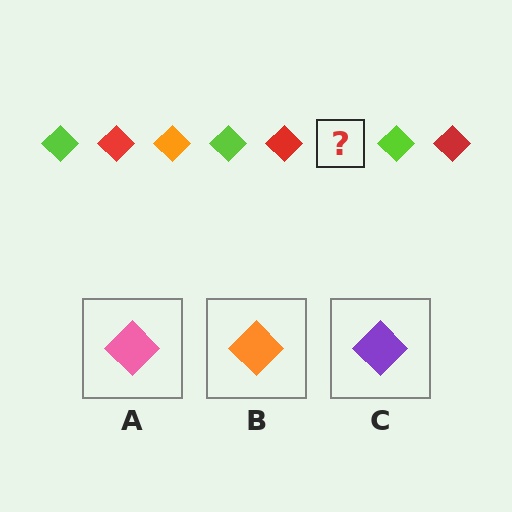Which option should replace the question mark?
Option B.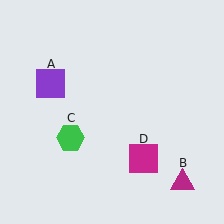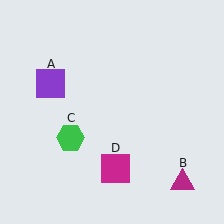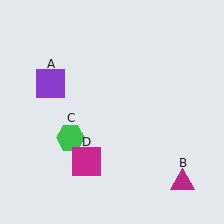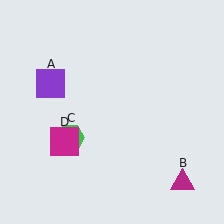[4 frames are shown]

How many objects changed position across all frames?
1 object changed position: magenta square (object D).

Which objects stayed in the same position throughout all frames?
Purple square (object A) and magenta triangle (object B) and green hexagon (object C) remained stationary.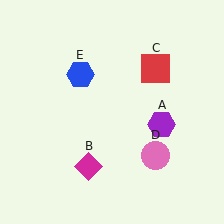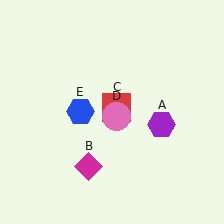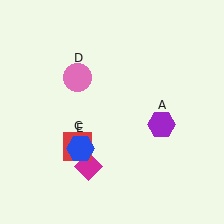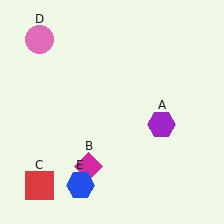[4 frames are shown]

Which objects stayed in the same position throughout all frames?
Purple hexagon (object A) and magenta diamond (object B) remained stationary.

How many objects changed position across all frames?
3 objects changed position: red square (object C), pink circle (object D), blue hexagon (object E).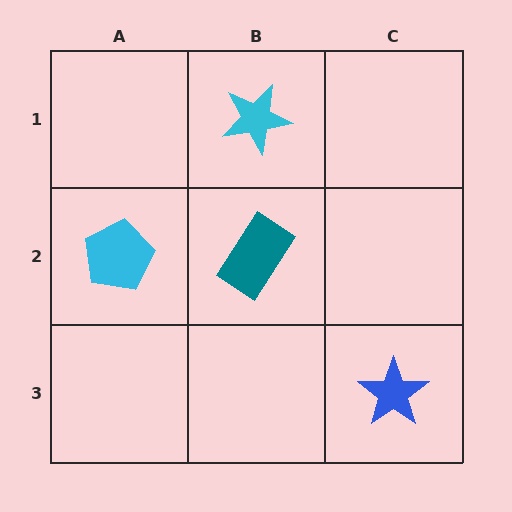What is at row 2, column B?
A teal rectangle.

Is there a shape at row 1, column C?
No, that cell is empty.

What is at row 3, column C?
A blue star.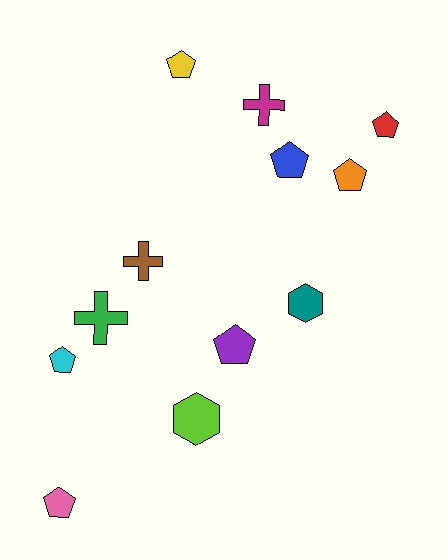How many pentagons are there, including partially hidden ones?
There are 7 pentagons.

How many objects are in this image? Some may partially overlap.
There are 12 objects.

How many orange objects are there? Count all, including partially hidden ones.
There is 1 orange object.